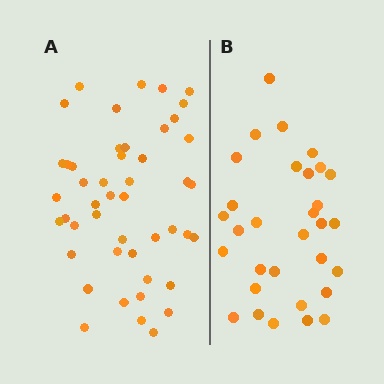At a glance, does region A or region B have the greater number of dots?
Region A (the left region) has more dots.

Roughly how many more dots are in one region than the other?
Region A has approximately 15 more dots than region B.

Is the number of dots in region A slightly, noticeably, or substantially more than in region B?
Region A has substantially more. The ratio is roughly 1.5 to 1.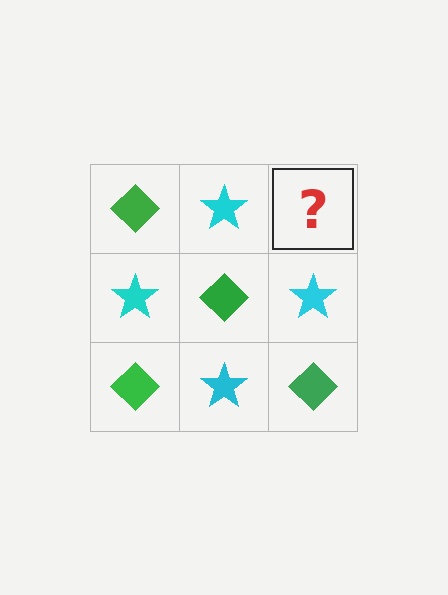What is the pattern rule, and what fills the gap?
The rule is that it alternates green diamond and cyan star in a checkerboard pattern. The gap should be filled with a green diamond.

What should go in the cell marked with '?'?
The missing cell should contain a green diamond.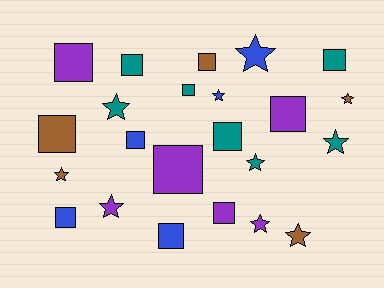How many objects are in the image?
There are 23 objects.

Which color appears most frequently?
Teal, with 7 objects.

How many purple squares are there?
There are 4 purple squares.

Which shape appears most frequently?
Square, with 13 objects.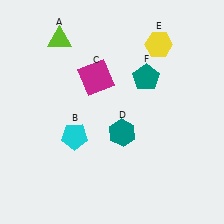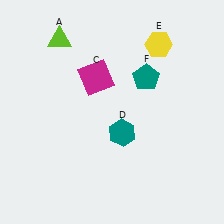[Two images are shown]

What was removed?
The cyan pentagon (B) was removed in Image 2.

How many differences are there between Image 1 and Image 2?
There is 1 difference between the two images.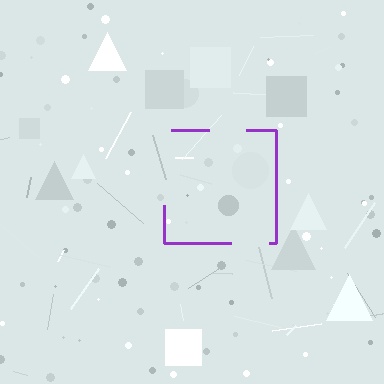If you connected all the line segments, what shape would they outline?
They would outline a square.